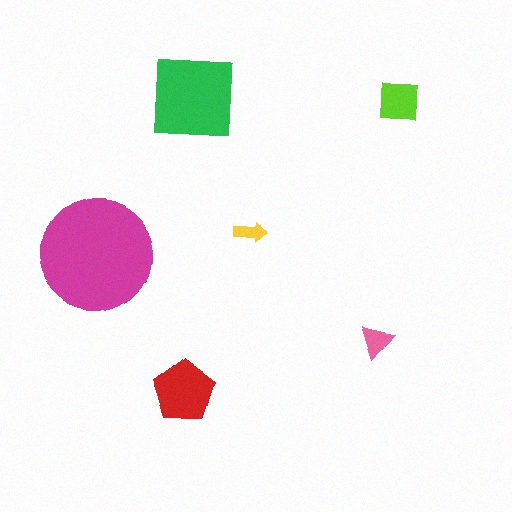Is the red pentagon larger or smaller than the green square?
Smaller.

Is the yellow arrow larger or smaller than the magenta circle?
Smaller.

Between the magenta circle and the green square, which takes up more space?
The magenta circle.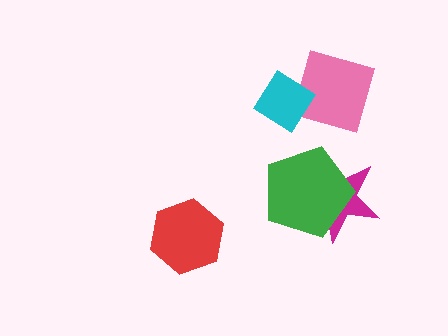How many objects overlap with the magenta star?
1 object overlaps with the magenta star.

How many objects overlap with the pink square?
1 object overlaps with the pink square.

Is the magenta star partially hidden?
Yes, it is partially covered by another shape.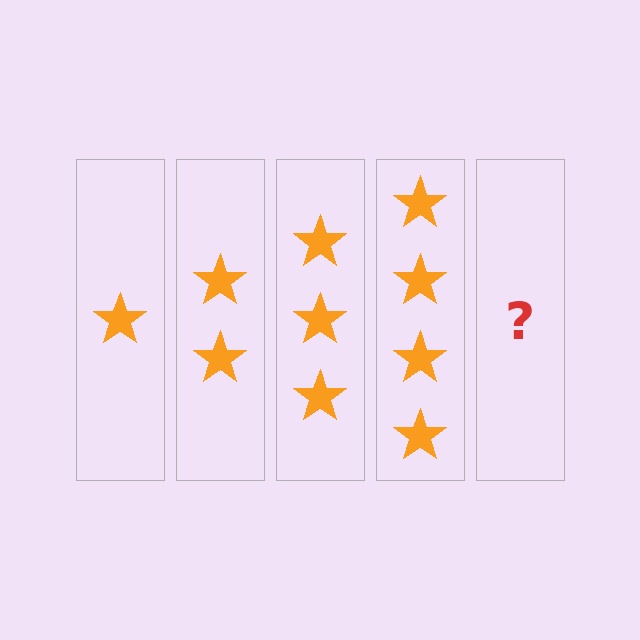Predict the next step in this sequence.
The next step is 5 stars.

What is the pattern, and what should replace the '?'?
The pattern is that each step adds one more star. The '?' should be 5 stars.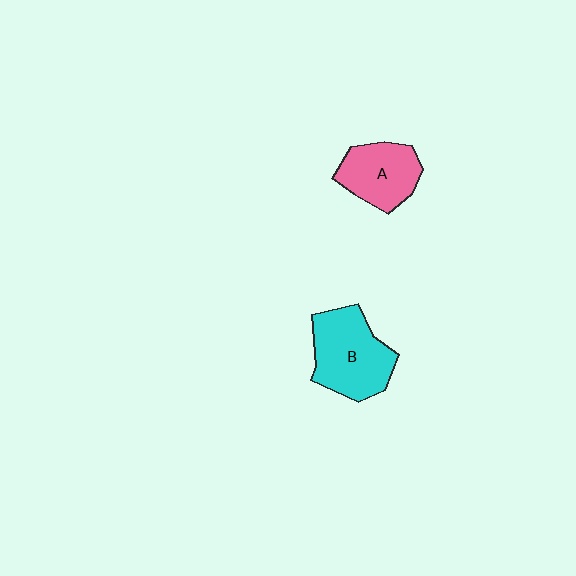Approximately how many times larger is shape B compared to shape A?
Approximately 1.3 times.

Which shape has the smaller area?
Shape A (pink).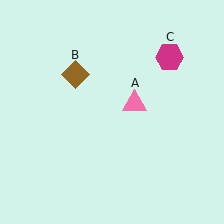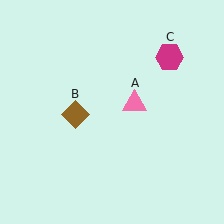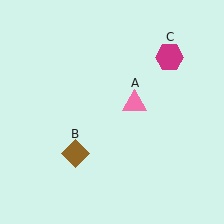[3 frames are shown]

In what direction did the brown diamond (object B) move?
The brown diamond (object B) moved down.